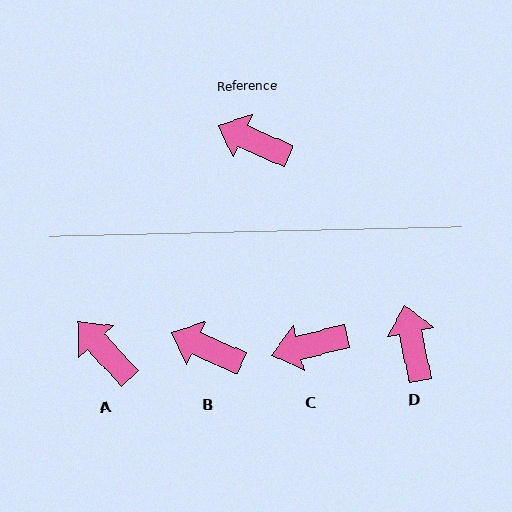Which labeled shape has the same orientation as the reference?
B.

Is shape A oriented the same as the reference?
No, it is off by about 24 degrees.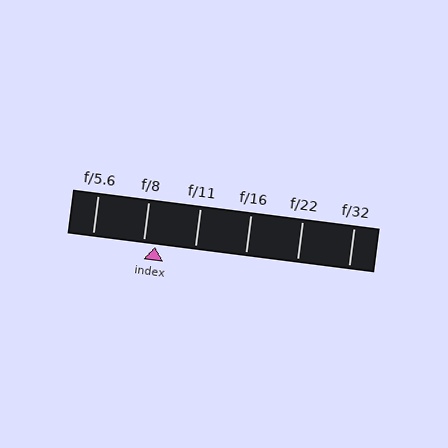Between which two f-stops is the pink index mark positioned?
The index mark is between f/8 and f/11.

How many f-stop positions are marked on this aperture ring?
There are 6 f-stop positions marked.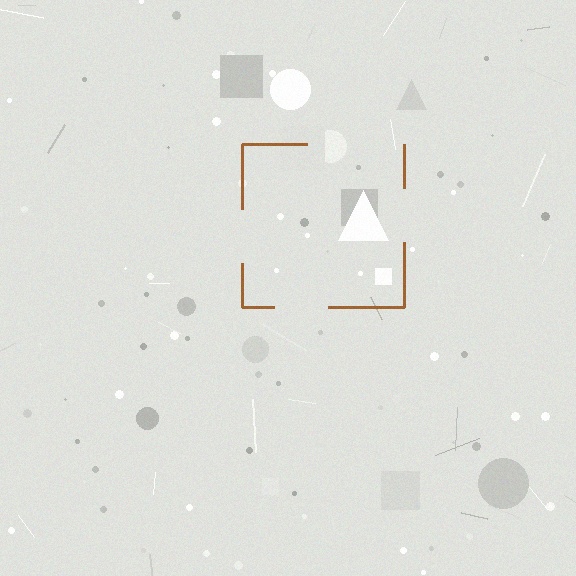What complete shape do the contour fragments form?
The contour fragments form a square.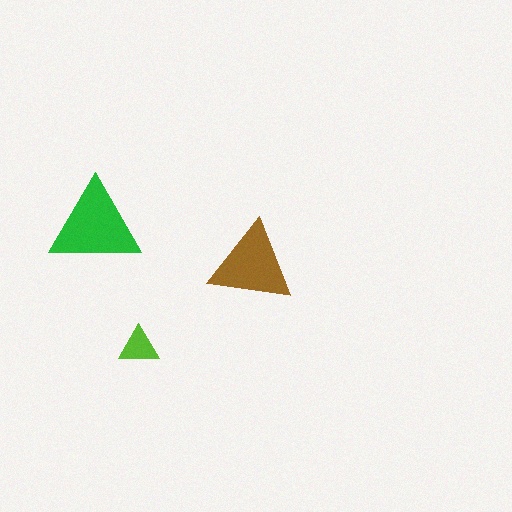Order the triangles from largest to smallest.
the green one, the brown one, the lime one.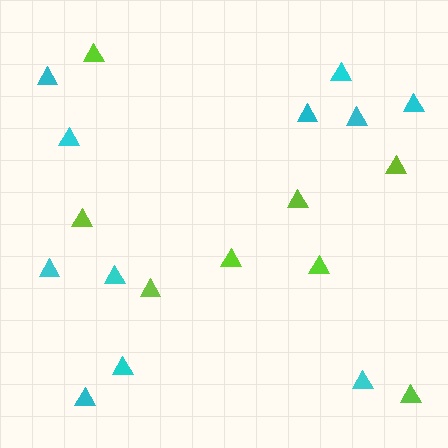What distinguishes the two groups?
There are 2 groups: one group of lime triangles (8) and one group of cyan triangles (11).